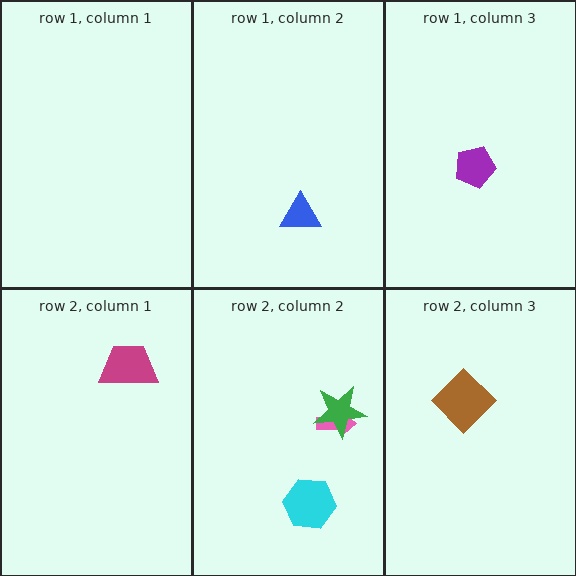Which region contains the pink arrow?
The row 2, column 2 region.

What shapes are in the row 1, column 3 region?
The purple pentagon.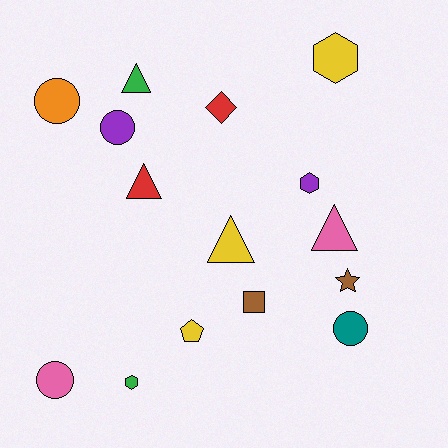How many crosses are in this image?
There are no crosses.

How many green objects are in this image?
There are 2 green objects.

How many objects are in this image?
There are 15 objects.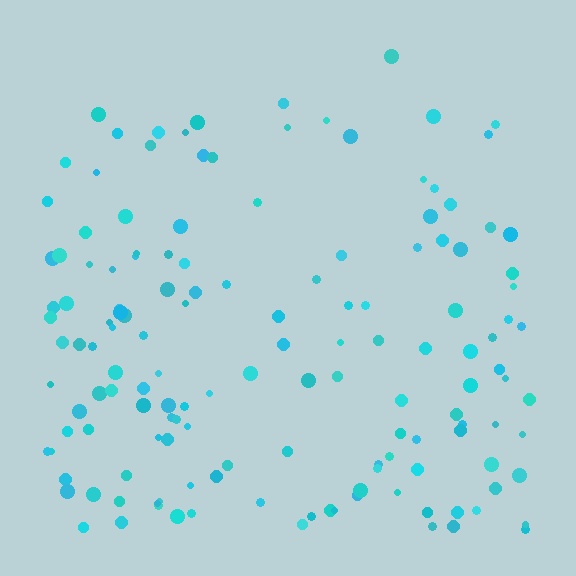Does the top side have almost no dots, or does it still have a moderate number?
Still a moderate number, just noticeably fewer than the bottom.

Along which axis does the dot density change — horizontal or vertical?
Vertical.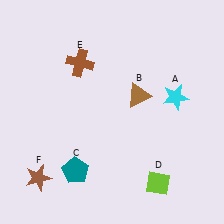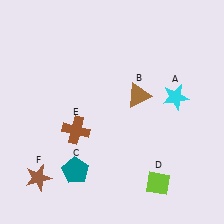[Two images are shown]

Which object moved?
The brown cross (E) moved down.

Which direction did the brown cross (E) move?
The brown cross (E) moved down.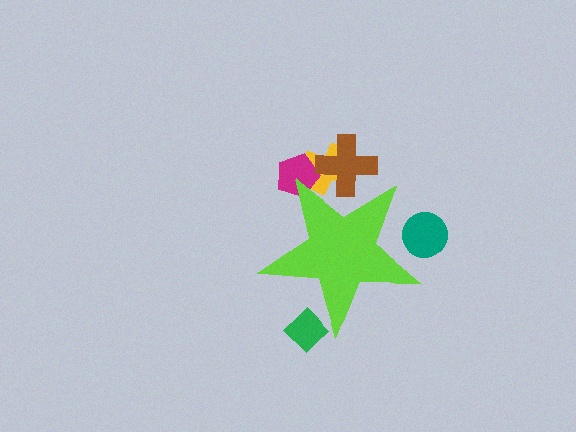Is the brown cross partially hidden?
Yes, the brown cross is partially hidden behind the lime star.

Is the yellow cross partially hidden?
Yes, the yellow cross is partially hidden behind the lime star.